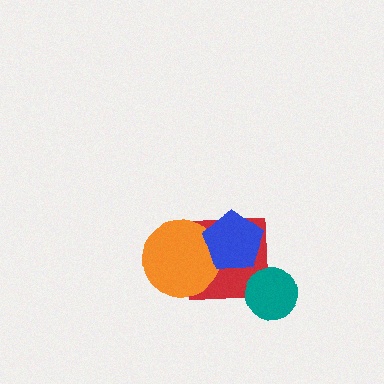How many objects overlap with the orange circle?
2 objects overlap with the orange circle.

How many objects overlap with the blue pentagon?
2 objects overlap with the blue pentagon.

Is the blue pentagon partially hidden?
No, no other shape covers it.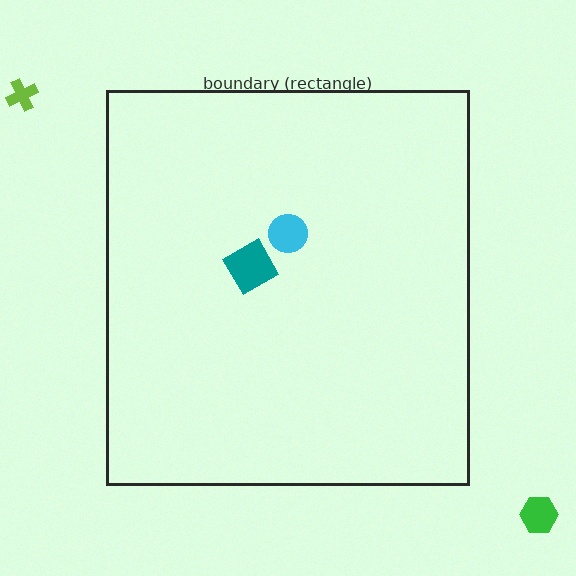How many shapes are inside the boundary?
2 inside, 2 outside.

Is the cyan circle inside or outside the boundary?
Inside.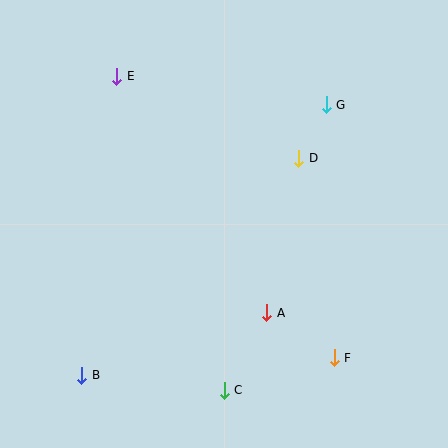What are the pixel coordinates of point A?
Point A is at (267, 313).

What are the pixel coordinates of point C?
Point C is at (224, 390).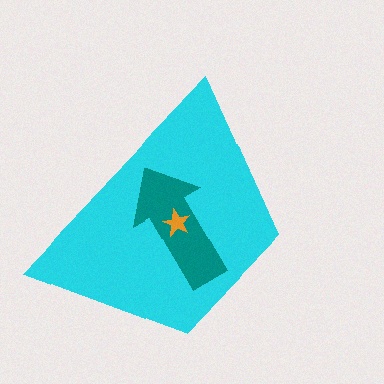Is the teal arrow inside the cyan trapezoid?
Yes.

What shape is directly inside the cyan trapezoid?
The teal arrow.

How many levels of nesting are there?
3.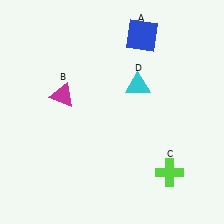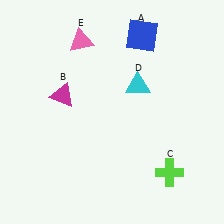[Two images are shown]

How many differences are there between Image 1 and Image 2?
There is 1 difference between the two images.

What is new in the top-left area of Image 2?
A pink triangle (E) was added in the top-left area of Image 2.